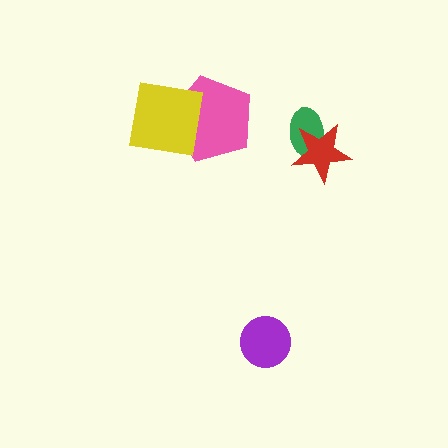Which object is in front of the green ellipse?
The red star is in front of the green ellipse.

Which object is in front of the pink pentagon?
The yellow square is in front of the pink pentagon.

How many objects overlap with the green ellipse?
1 object overlaps with the green ellipse.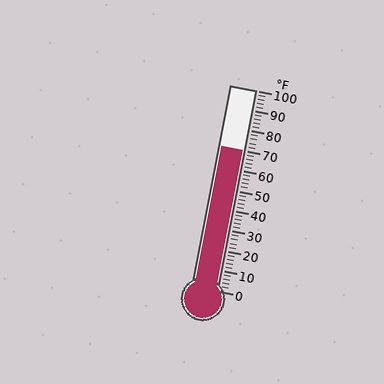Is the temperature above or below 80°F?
The temperature is below 80°F.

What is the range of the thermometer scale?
The thermometer scale ranges from 0°F to 100°F.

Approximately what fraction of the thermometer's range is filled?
The thermometer is filled to approximately 70% of its range.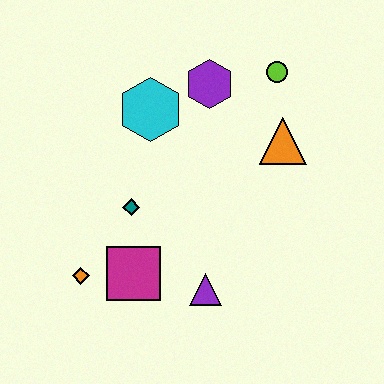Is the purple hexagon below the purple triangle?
No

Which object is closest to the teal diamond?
The magenta square is closest to the teal diamond.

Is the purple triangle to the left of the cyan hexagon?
No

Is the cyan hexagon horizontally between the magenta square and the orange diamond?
No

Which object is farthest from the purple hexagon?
The orange diamond is farthest from the purple hexagon.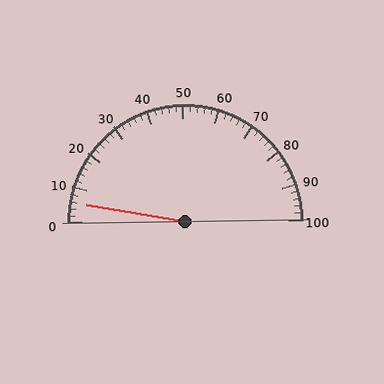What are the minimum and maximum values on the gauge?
The gauge ranges from 0 to 100.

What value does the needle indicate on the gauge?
The needle indicates approximately 6.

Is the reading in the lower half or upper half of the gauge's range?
The reading is in the lower half of the range (0 to 100).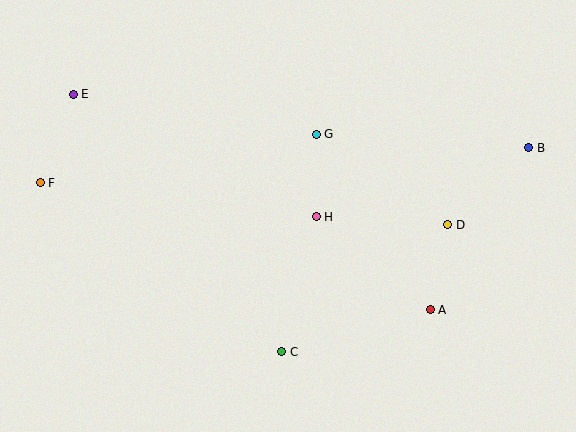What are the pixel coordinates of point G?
Point G is at (316, 134).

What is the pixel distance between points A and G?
The distance between A and G is 209 pixels.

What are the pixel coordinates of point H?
Point H is at (316, 217).